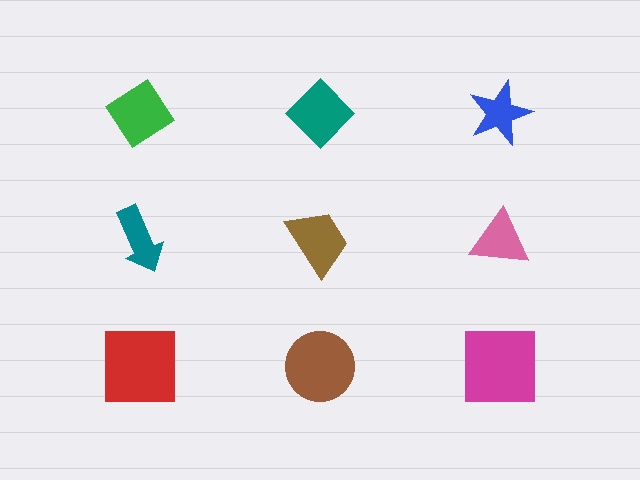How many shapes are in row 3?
3 shapes.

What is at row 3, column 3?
A magenta square.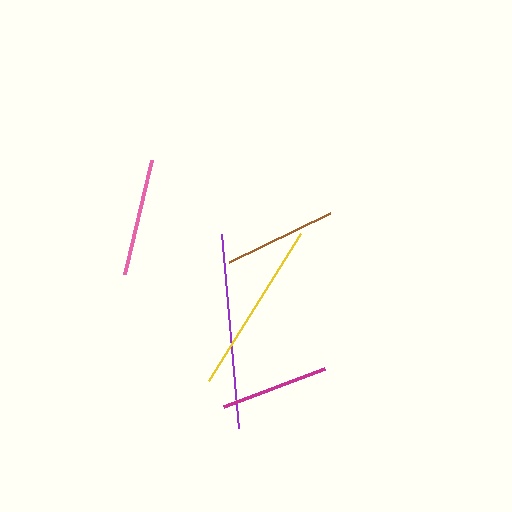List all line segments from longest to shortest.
From longest to shortest: purple, yellow, pink, brown, magenta.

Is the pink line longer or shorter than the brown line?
The pink line is longer than the brown line.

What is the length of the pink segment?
The pink segment is approximately 117 pixels long.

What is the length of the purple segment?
The purple segment is approximately 194 pixels long.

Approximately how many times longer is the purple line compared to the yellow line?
The purple line is approximately 1.1 times the length of the yellow line.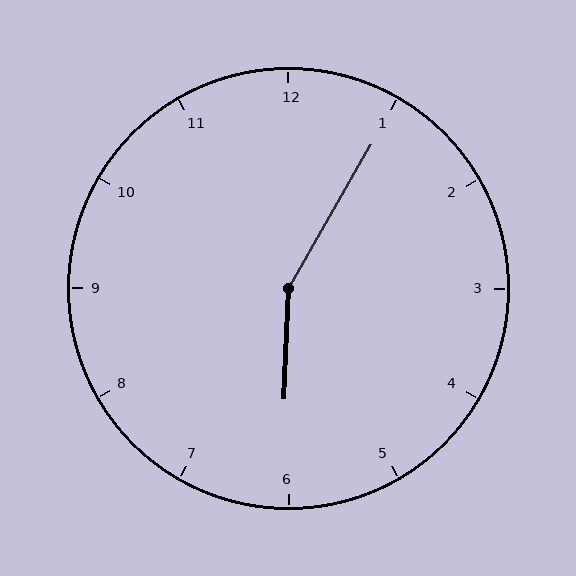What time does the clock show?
6:05.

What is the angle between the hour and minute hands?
Approximately 152 degrees.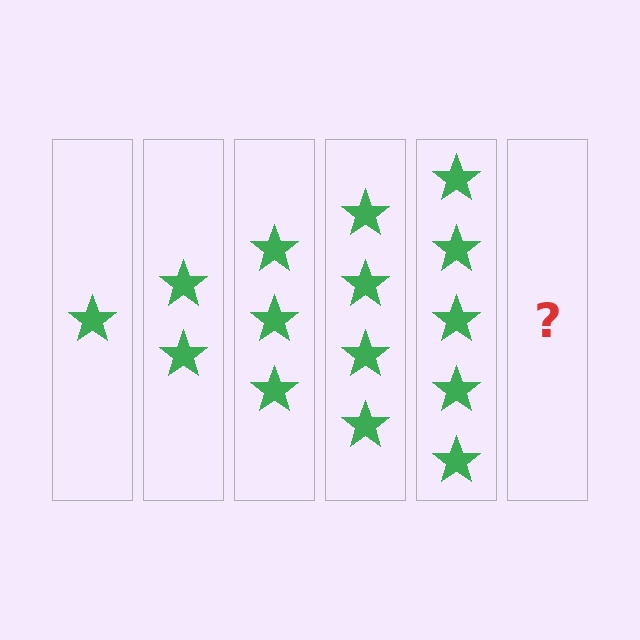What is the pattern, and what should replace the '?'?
The pattern is that each step adds one more star. The '?' should be 6 stars.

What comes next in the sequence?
The next element should be 6 stars.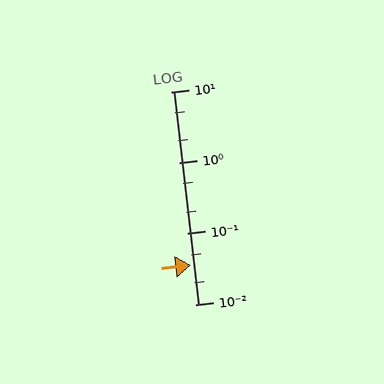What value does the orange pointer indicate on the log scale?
The pointer indicates approximately 0.036.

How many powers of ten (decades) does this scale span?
The scale spans 3 decades, from 0.01 to 10.